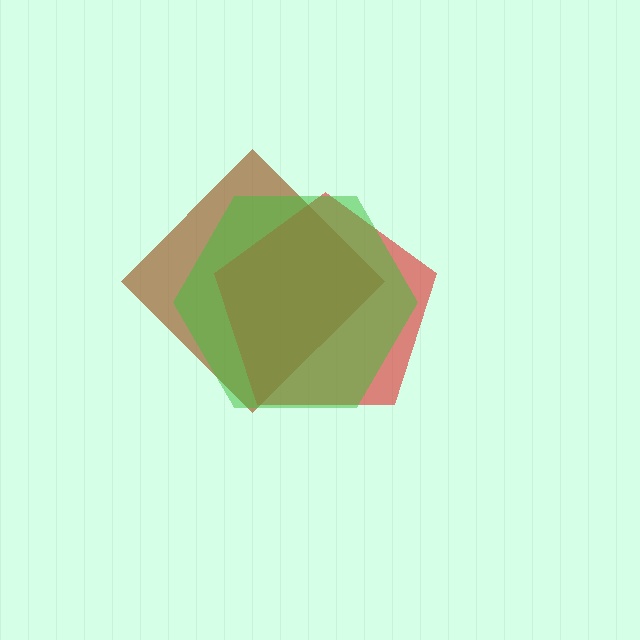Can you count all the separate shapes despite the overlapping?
Yes, there are 3 separate shapes.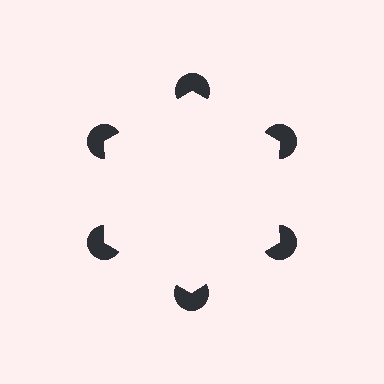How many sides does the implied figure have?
6 sides.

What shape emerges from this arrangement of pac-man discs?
An illusory hexagon — its edges are inferred from the aligned wedge cuts in the pac-man discs, not physically drawn.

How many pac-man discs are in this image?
There are 6 — one at each vertex of the illusory hexagon.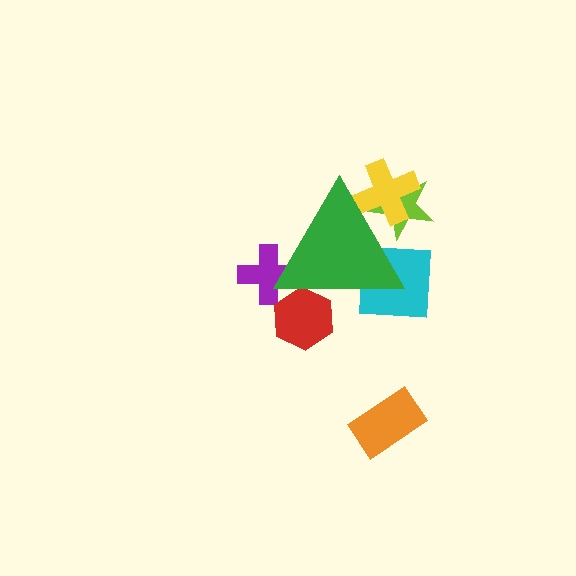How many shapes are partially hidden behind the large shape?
5 shapes are partially hidden.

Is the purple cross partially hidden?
Yes, the purple cross is partially hidden behind the green triangle.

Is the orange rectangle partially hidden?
No, the orange rectangle is fully visible.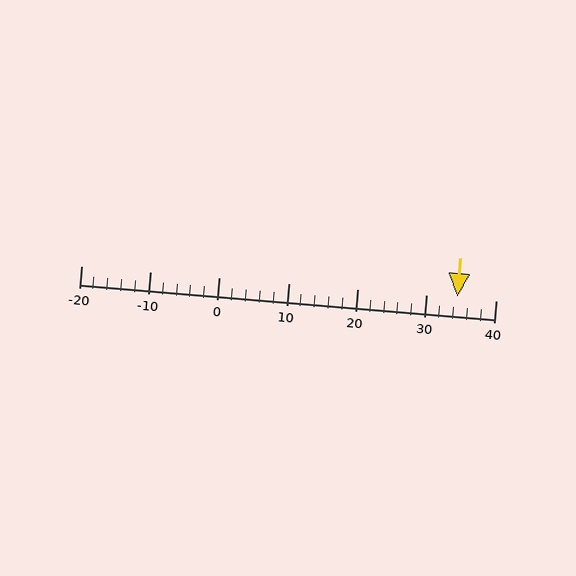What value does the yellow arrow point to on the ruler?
The yellow arrow points to approximately 34.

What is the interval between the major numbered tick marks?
The major tick marks are spaced 10 units apart.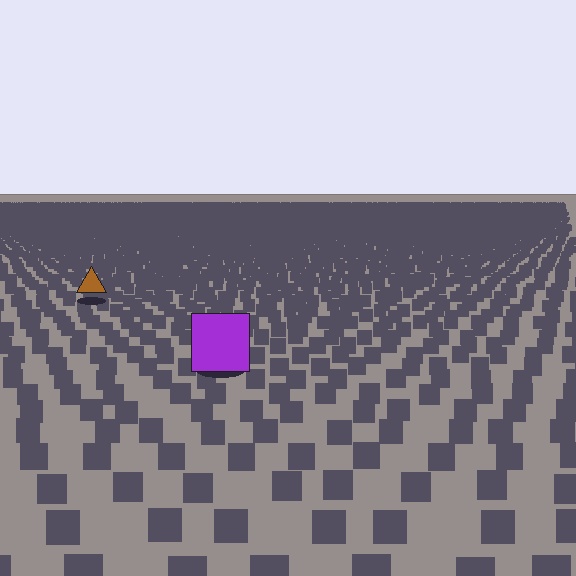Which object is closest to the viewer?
The purple square is closest. The texture marks near it are larger and more spread out.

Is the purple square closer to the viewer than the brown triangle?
Yes. The purple square is closer — you can tell from the texture gradient: the ground texture is coarser near it.